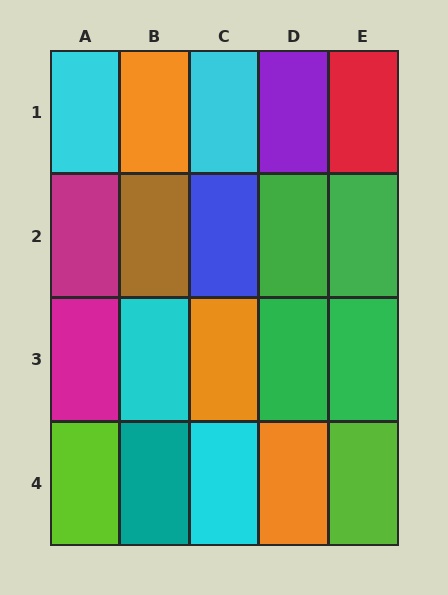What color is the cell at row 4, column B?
Teal.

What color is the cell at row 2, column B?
Brown.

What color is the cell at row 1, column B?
Orange.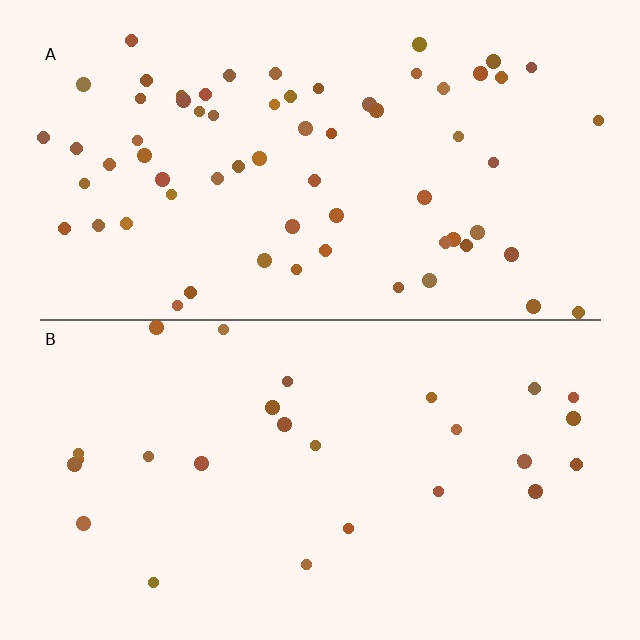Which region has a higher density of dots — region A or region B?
A (the top).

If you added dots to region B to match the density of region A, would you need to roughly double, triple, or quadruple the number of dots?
Approximately triple.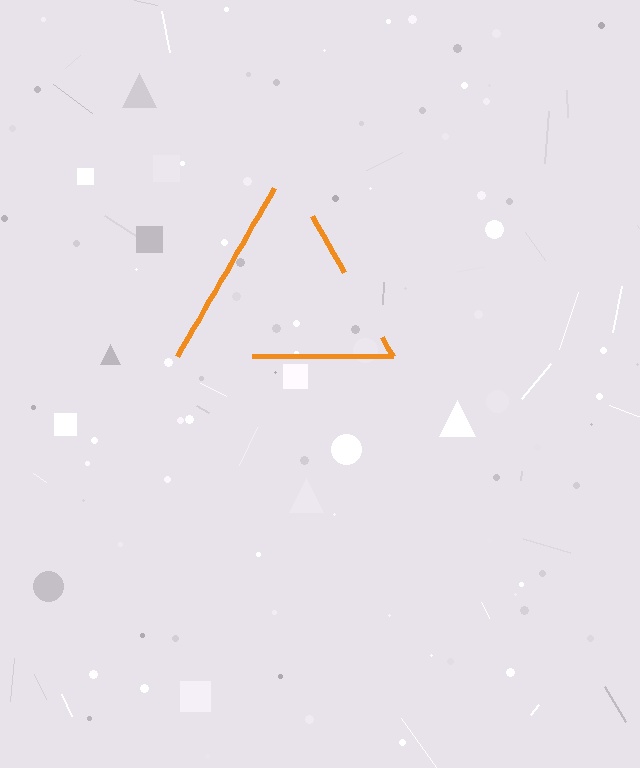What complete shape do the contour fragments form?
The contour fragments form a triangle.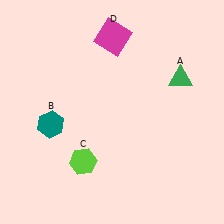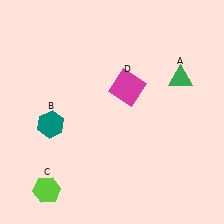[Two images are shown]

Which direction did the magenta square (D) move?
The magenta square (D) moved down.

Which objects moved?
The objects that moved are: the lime hexagon (C), the magenta square (D).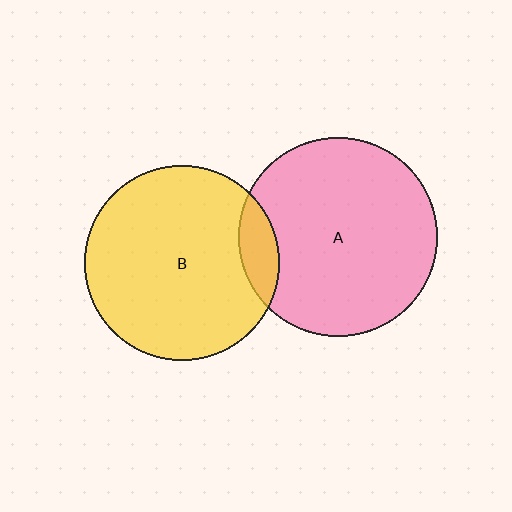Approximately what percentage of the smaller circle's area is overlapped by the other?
Approximately 10%.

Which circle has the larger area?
Circle A (pink).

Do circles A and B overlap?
Yes.